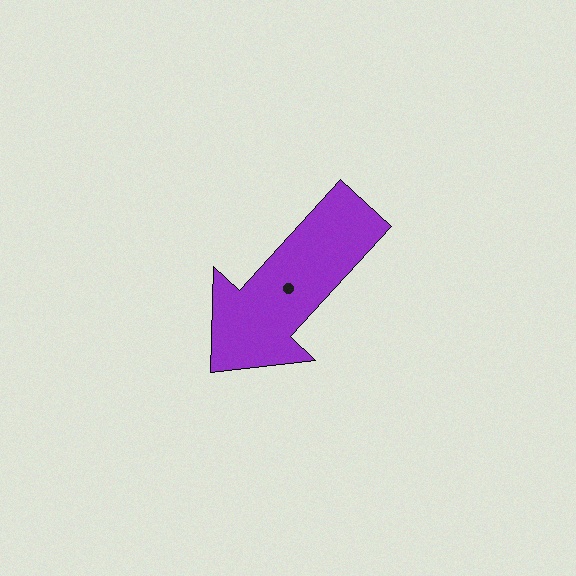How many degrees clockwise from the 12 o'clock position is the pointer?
Approximately 223 degrees.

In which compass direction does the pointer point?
Southwest.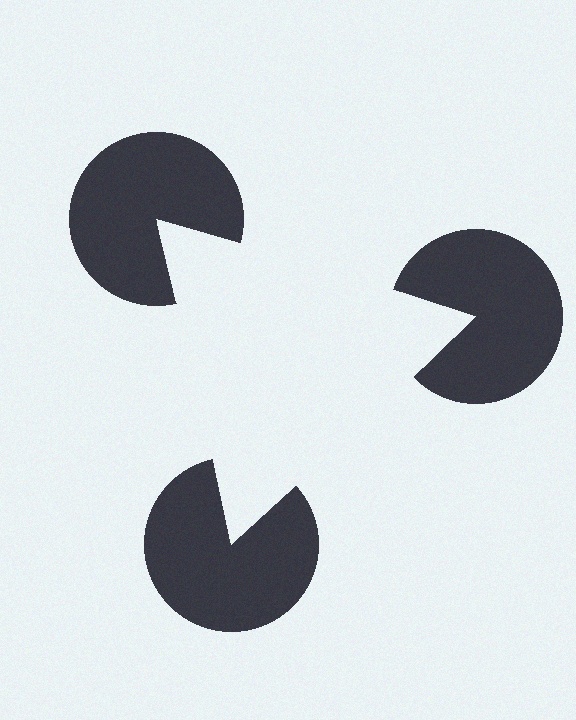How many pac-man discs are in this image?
There are 3 — one at each vertex of the illusory triangle.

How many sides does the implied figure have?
3 sides.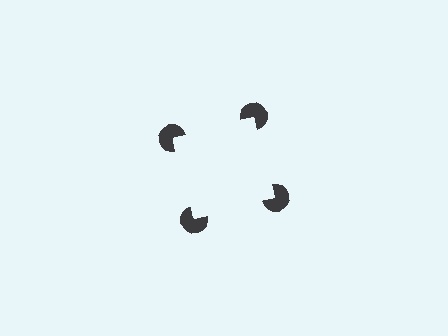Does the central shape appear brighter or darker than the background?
It typically appears slightly brighter than the background, even though no actual brightness change is drawn.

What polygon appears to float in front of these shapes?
An illusory square — its edges are inferred from the aligned wedge cuts in the pac-man discs, not physically drawn.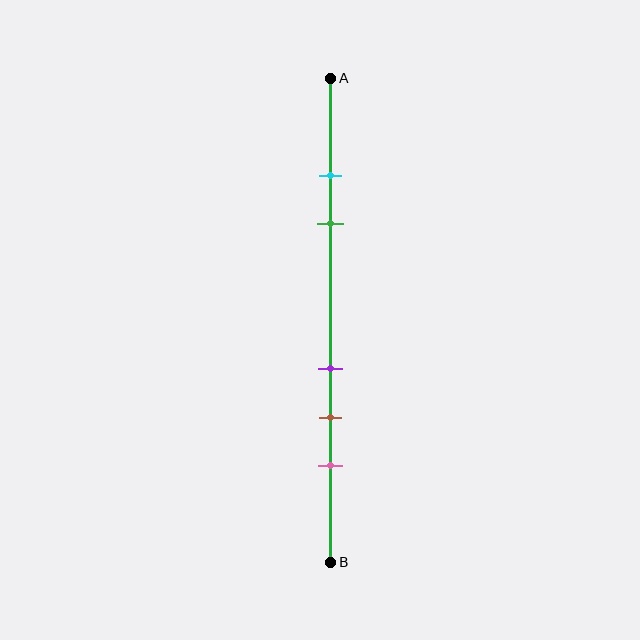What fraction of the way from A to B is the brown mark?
The brown mark is approximately 70% (0.7) of the way from A to B.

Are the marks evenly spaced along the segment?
No, the marks are not evenly spaced.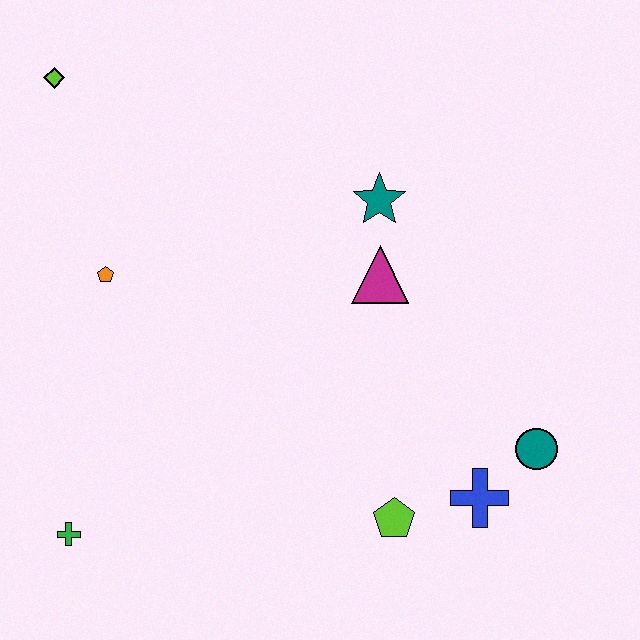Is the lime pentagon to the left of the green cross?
No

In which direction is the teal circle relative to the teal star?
The teal circle is below the teal star.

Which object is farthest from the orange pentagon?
The teal circle is farthest from the orange pentagon.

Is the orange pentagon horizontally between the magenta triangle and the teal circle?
No